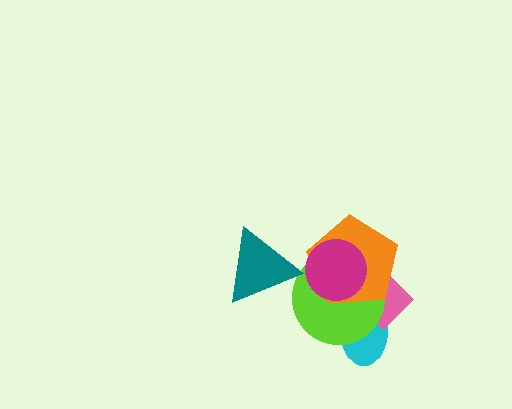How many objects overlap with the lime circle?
4 objects overlap with the lime circle.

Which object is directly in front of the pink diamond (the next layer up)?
The lime circle is directly in front of the pink diamond.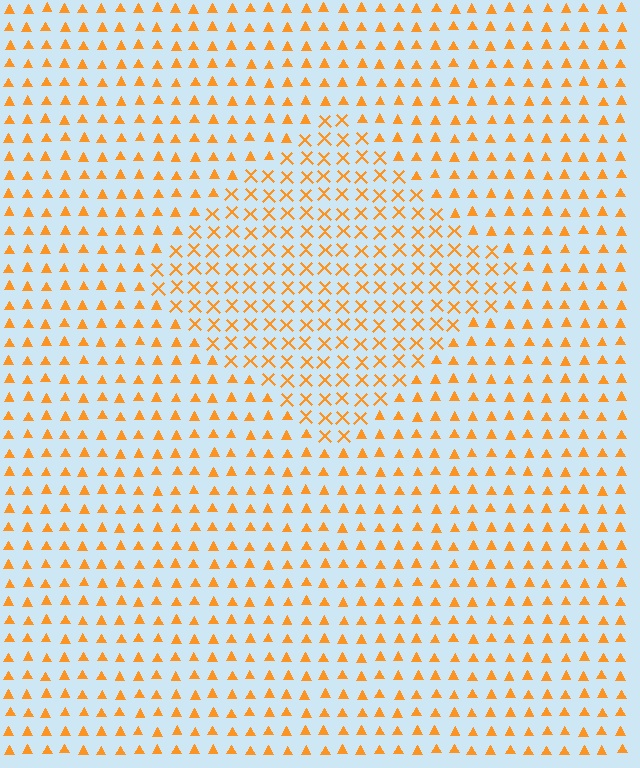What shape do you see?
I see a diamond.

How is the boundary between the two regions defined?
The boundary is defined by a change in element shape: X marks inside vs. triangles outside. All elements share the same color and spacing.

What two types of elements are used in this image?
The image uses X marks inside the diamond region and triangles outside it.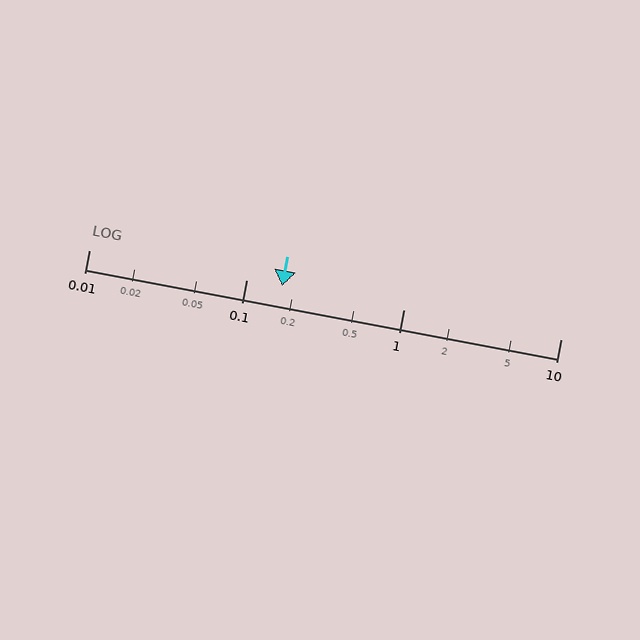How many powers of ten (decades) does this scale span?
The scale spans 3 decades, from 0.01 to 10.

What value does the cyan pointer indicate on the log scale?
The pointer indicates approximately 0.17.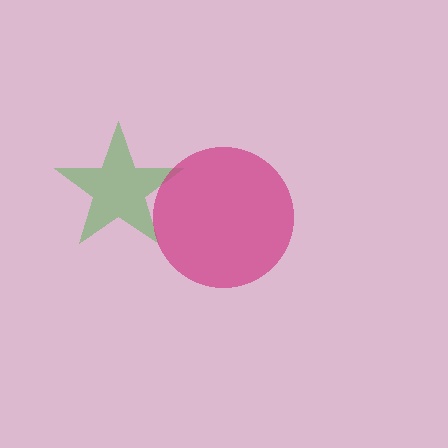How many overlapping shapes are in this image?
There are 2 overlapping shapes in the image.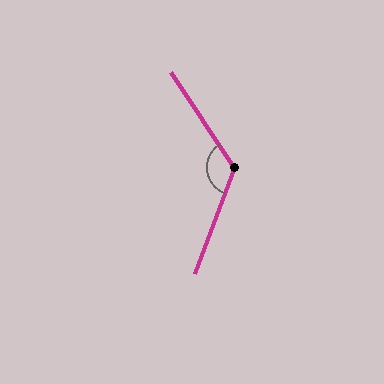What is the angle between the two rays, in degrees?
Approximately 126 degrees.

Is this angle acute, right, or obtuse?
It is obtuse.